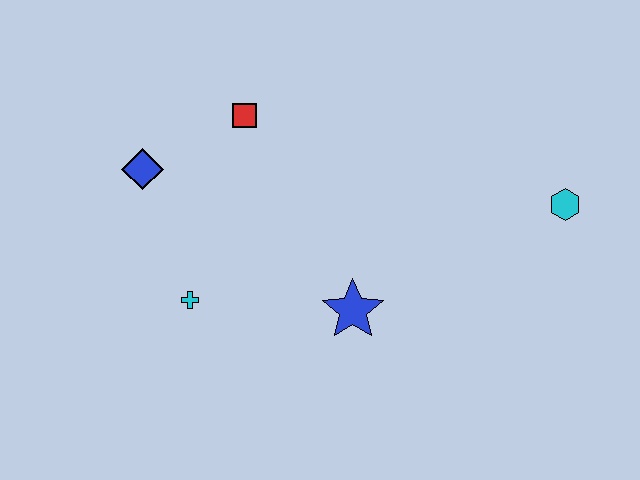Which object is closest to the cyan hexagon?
The blue star is closest to the cyan hexagon.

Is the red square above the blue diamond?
Yes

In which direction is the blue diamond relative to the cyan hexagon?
The blue diamond is to the left of the cyan hexagon.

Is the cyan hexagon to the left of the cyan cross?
No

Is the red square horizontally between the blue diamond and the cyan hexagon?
Yes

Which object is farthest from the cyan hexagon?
The blue diamond is farthest from the cyan hexagon.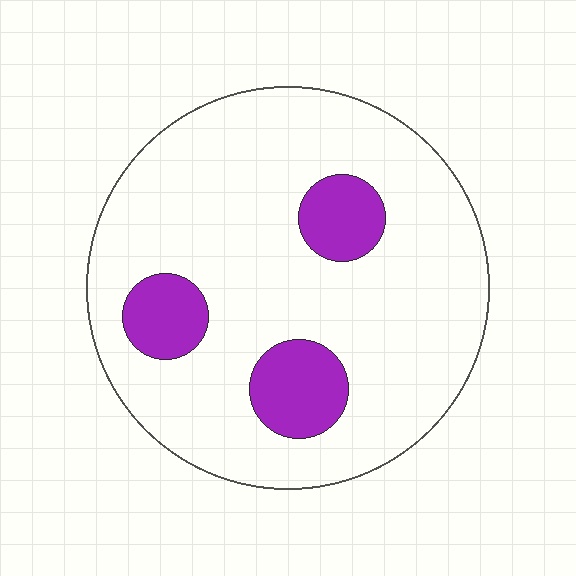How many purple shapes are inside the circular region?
3.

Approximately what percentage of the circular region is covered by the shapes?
Approximately 15%.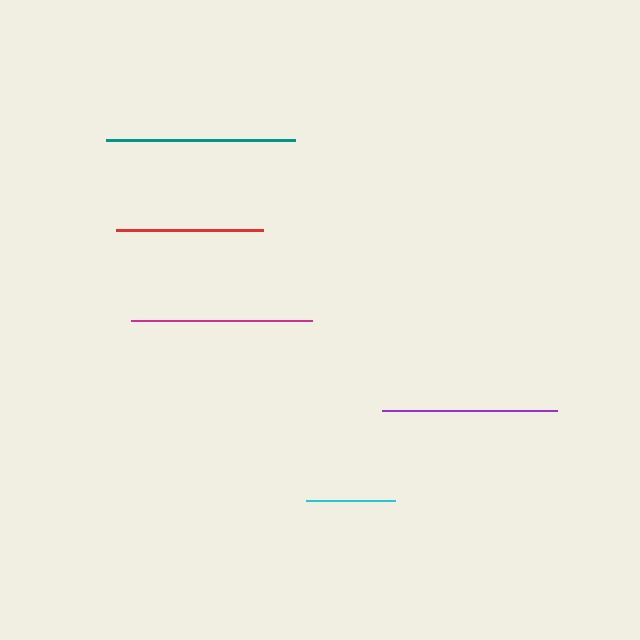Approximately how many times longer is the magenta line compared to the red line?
The magenta line is approximately 1.2 times the length of the red line.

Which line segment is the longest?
The teal line is the longest at approximately 189 pixels.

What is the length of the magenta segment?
The magenta segment is approximately 181 pixels long.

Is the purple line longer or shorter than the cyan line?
The purple line is longer than the cyan line.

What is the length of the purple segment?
The purple segment is approximately 175 pixels long.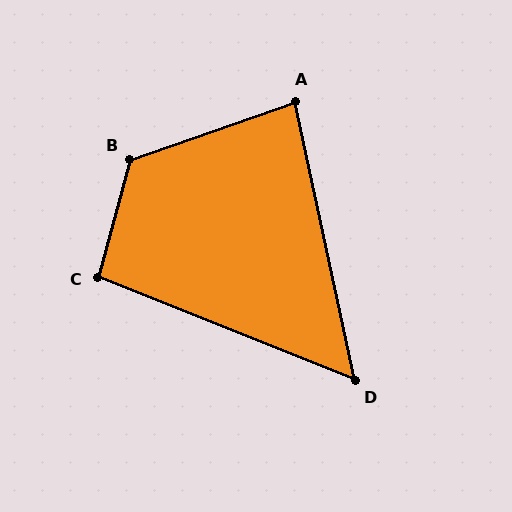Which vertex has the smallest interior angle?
D, at approximately 56 degrees.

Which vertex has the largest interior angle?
B, at approximately 124 degrees.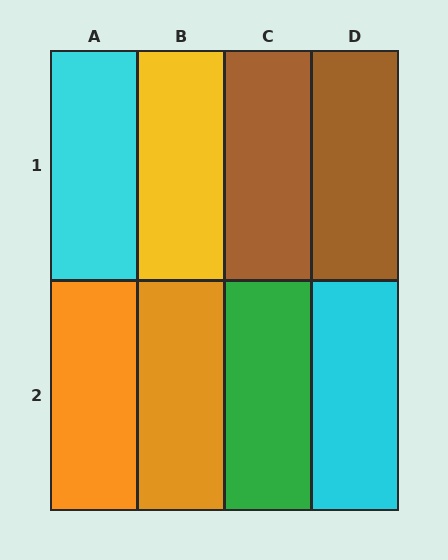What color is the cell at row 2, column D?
Cyan.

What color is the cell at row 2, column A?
Orange.